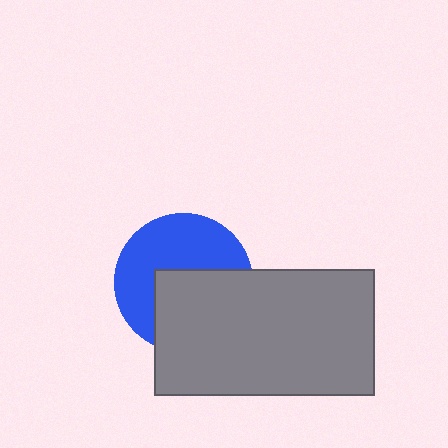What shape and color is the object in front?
The object in front is a gray rectangle.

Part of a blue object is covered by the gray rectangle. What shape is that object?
It is a circle.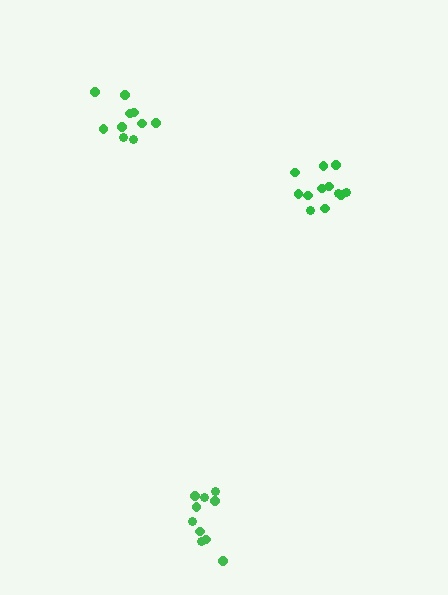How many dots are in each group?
Group 1: 10 dots, Group 2: 12 dots, Group 3: 10 dots (32 total).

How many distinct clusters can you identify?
There are 3 distinct clusters.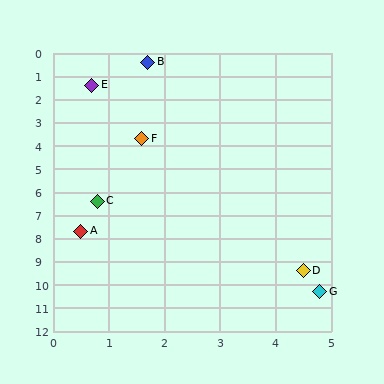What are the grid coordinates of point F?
Point F is at approximately (1.6, 3.7).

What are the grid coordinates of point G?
Point G is at approximately (4.8, 10.3).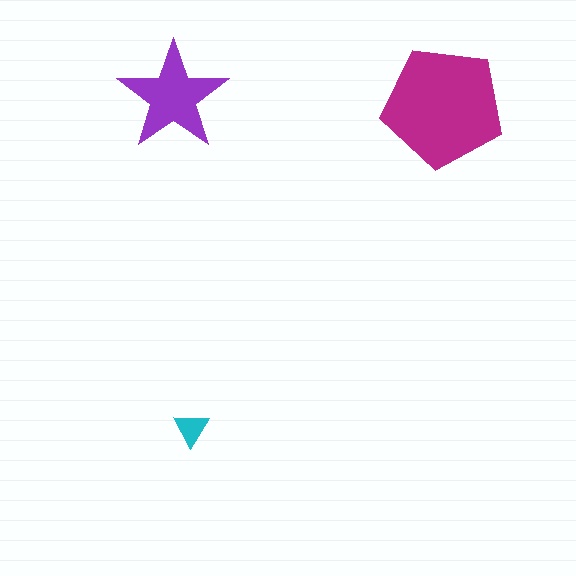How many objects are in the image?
There are 3 objects in the image.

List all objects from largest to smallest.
The magenta pentagon, the purple star, the cyan triangle.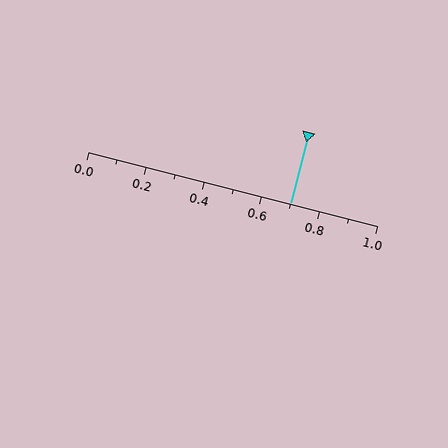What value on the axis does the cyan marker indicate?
The marker indicates approximately 0.7.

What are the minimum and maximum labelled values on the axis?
The axis runs from 0.0 to 1.0.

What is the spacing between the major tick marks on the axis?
The major ticks are spaced 0.2 apart.